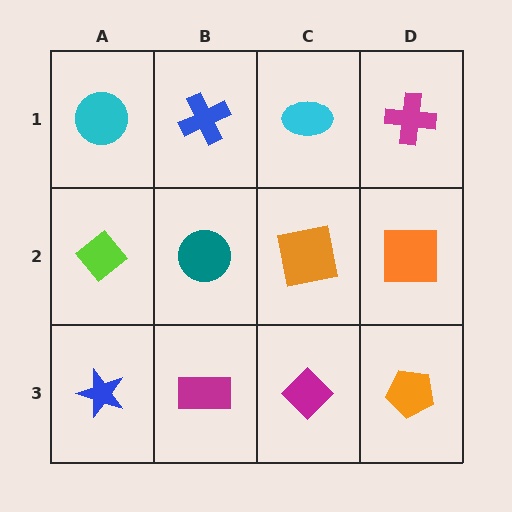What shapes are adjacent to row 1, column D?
An orange square (row 2, column D), a cyan ellipse (row 1, column C).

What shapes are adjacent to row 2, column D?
A magenta cross (row 1, column D), an orange pentagon (row 3, column D), an orange square (row 2, column C).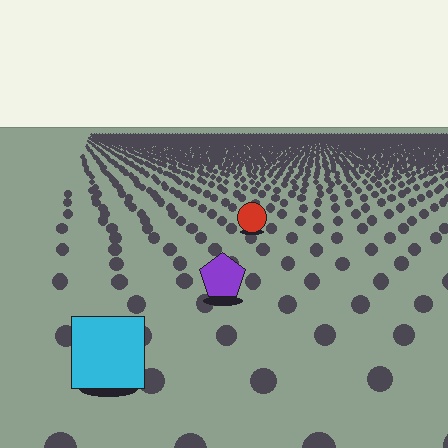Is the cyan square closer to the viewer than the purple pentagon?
Yes. The cyan square is closer — you can tell from the texture gradient: the ground texture is coarser near it.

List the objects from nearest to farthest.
From nearest to farthest: the cyan square, the purple pentagon, the red circle.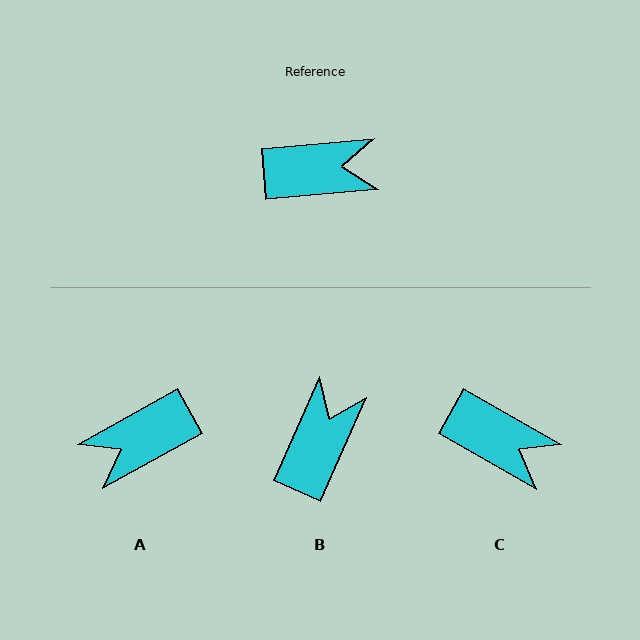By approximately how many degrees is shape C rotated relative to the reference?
Approximately 35 degrees clockwise.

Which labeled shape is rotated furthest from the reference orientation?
A, about 156 degrees away.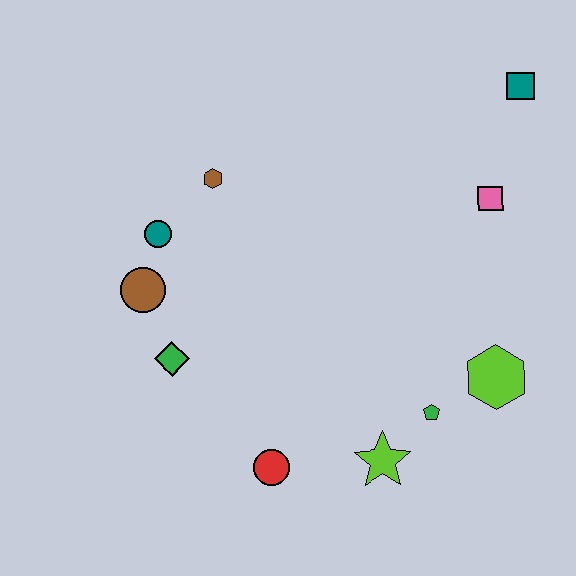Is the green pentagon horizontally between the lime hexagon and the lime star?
Yes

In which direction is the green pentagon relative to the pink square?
The green pentagon is below the pink square.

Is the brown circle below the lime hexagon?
No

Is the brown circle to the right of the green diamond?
No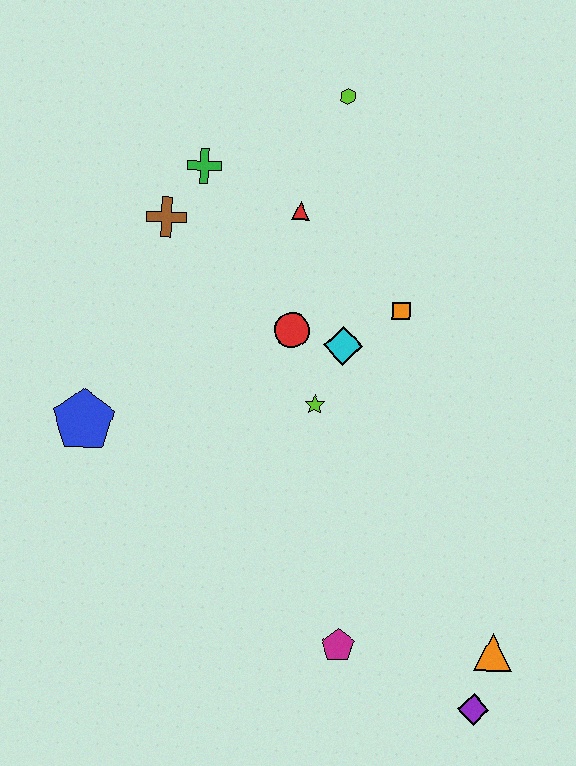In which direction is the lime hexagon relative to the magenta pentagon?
The lime hexagon is above the magenta pentagon.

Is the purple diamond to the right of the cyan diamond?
Yes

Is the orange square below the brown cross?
Yes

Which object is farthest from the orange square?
The purple diamond is farthest from the orange square.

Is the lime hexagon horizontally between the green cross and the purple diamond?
Yes